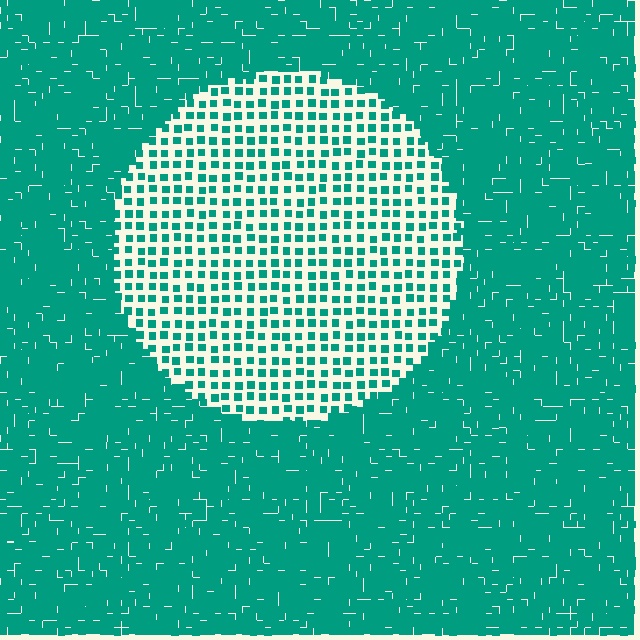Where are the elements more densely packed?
The elements are more densely packed outside the circle boundary.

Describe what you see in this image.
The image contains small teal elements arranged at two different densities. A circle-shaped region is visible where the elements are less densely packed than the surrounding area.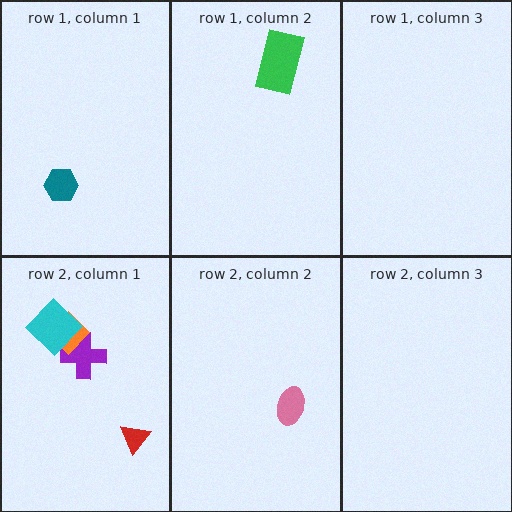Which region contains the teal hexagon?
The row 1, column 1 region.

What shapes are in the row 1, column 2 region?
The green rectangle.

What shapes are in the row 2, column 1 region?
The red triangle, the purple cross, the orange diamond, the cyan diamond.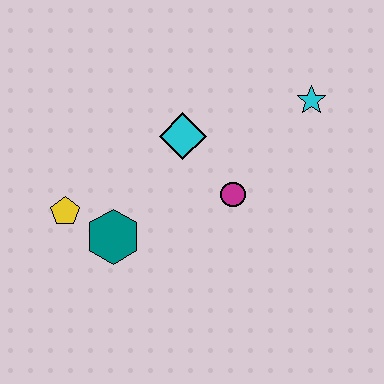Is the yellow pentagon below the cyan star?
Yes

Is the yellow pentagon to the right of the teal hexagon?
No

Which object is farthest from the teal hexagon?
The cyan star is farthest from the teal hexagon.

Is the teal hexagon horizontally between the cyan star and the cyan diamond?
No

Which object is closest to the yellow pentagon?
The teal hexagon is closest to the yellow pentagon.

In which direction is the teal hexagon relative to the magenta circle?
The teal hexagon is to the left of the magenta circle.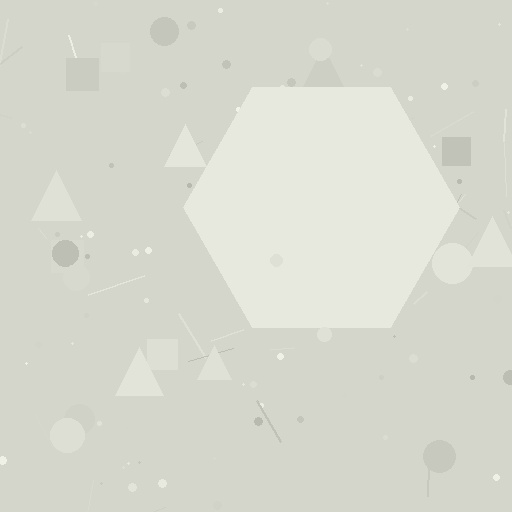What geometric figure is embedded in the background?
A hexagon is embedded in the background.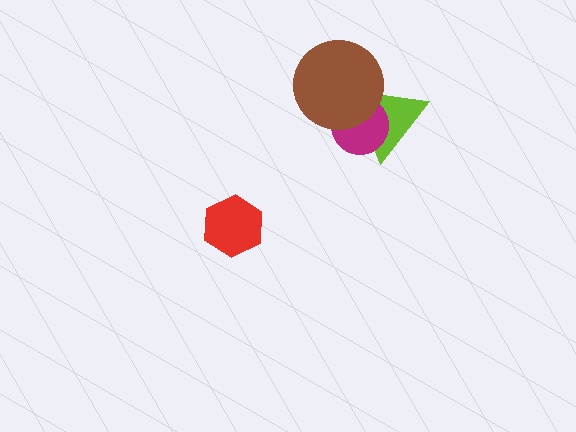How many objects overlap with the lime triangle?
2 objects overlap with the lime triangle.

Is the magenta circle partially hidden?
Yes, it is partially covered by another shape.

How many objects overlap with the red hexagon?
0 objects overlap with the red hexagon.